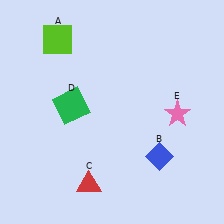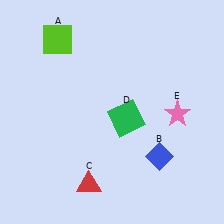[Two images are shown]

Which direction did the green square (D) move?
The green square (D) moved right.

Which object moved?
The green square (D) moved right.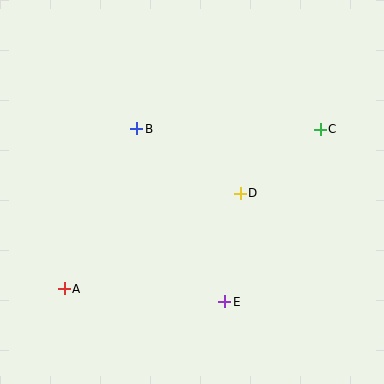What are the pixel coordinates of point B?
Point B is at (137, 129).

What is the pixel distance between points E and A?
The distance between E and A is 161 pixels.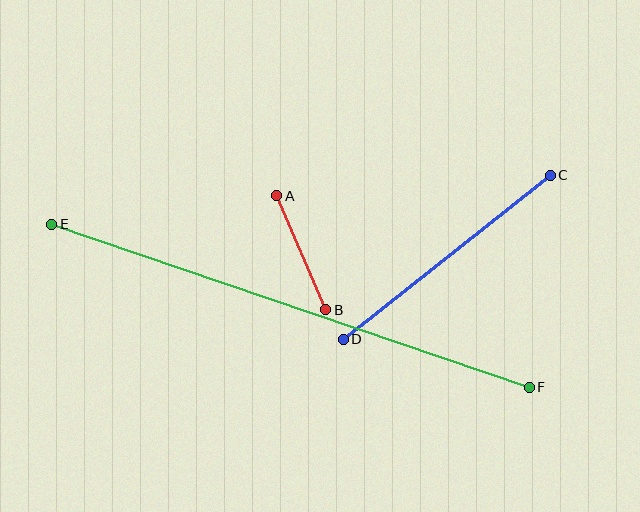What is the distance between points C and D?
The distance is approximately 264 pixels.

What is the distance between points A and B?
The distance is approximately 124 pixels.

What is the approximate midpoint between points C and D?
The midpoint is at approximately (447, 257) pixels.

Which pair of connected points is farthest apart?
Points E and F are farthest apart.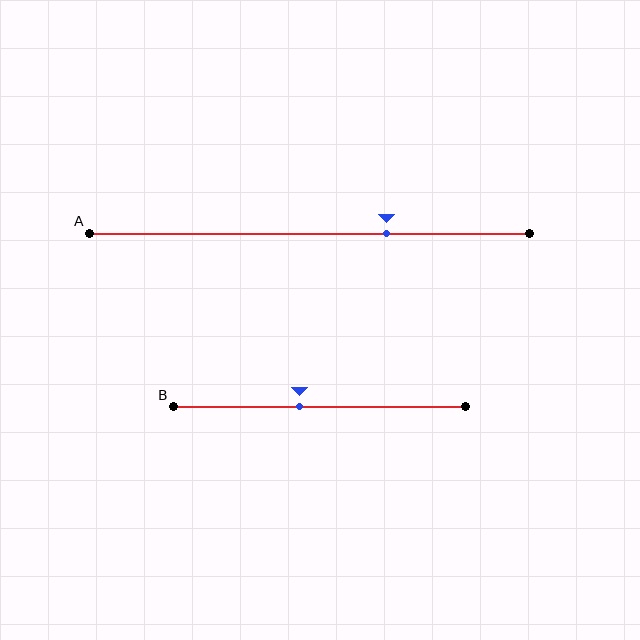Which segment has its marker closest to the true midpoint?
Segment B has its marker closest to the true midpoint.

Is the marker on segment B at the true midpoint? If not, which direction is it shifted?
No, the marker on segment B is shifted to the left by about 7% of the segment length.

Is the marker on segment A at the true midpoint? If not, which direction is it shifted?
No, the marker on segment A is shifted to the right by about 18% of the segment length.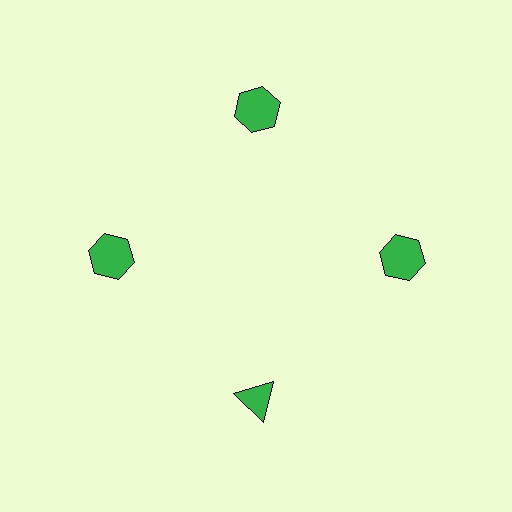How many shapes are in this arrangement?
There are 4 shapes arranged in a ring pattern.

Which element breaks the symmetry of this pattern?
The green triangle at roughly the 6 o'clock position breaks the symmetry. All other shapes are green hexagons.